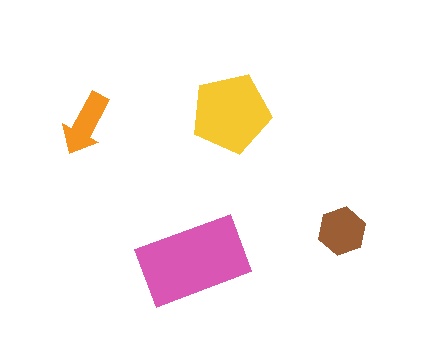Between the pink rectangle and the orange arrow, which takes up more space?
The pink rectangle.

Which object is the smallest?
The orange arrow.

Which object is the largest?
The pink rectangle.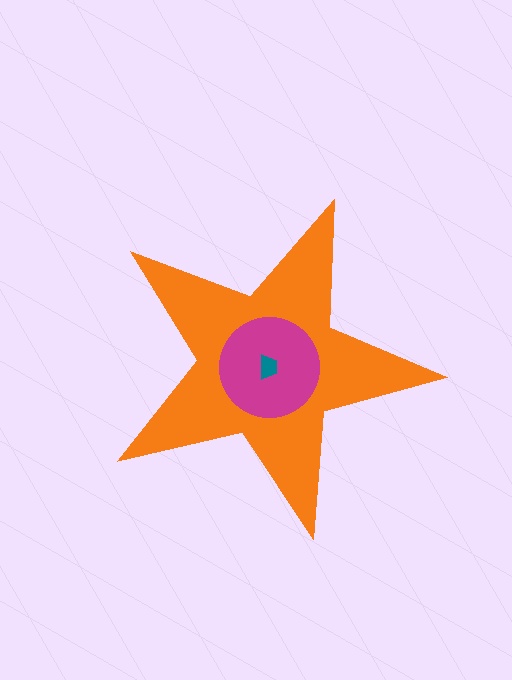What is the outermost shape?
The orange star.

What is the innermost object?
The teal trapezoid.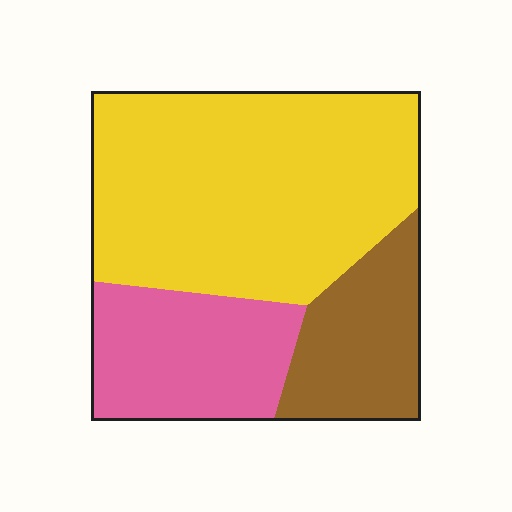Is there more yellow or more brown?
Yellow.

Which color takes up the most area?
Yellow, at roughly 55%.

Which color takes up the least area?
Brown, at roughly 20%.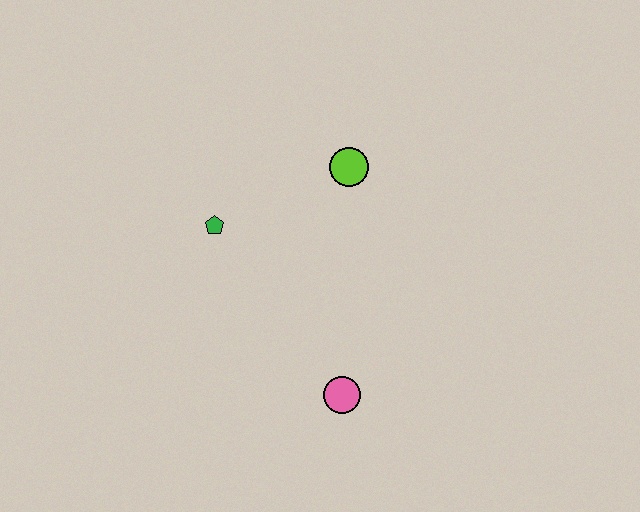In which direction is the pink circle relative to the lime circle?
The pink circle is below the lime circle.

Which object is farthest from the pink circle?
The lime circle is farthest from the pink circle.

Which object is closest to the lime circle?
The green pentagon is closest to the lime circle.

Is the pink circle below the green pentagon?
Yes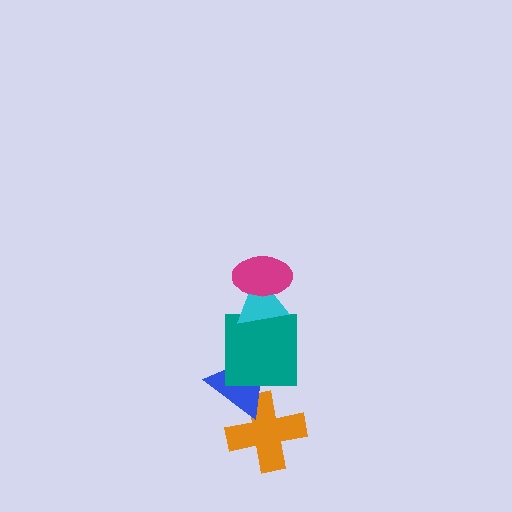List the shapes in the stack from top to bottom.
From top to bottom: the magenta ellipse, the cyan triangle, the teal square, the blue triangle, the orange cross.